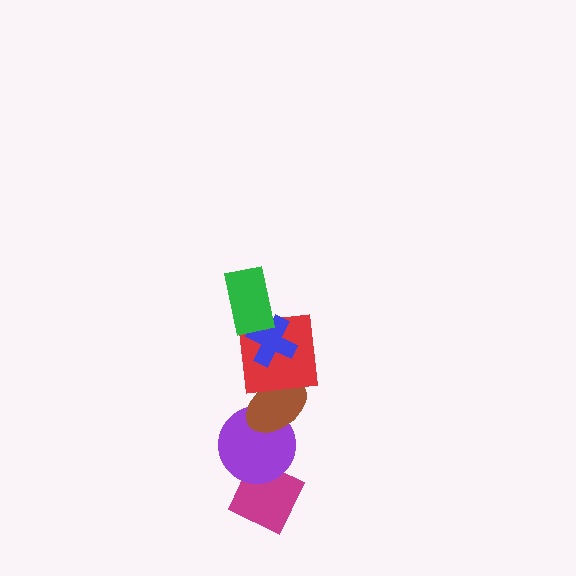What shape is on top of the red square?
The blue cross is on top of the red square.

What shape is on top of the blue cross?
The green rectangle is on top of the blue cross.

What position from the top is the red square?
The red square is 3rd from the top.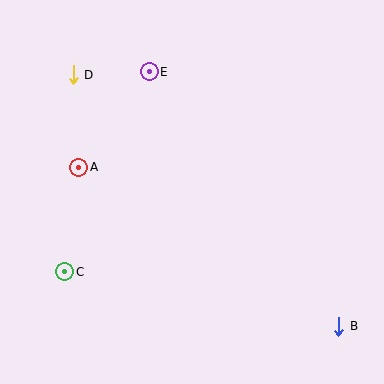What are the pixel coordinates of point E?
Point E is at (149, 72).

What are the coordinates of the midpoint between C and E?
The midpoint between C and E is at (107, 172).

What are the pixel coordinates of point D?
Point D is at (73, 75).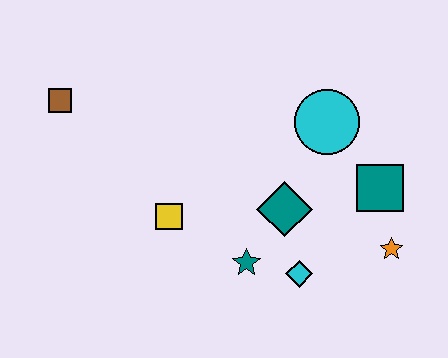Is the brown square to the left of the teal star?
Yes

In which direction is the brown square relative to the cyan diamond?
The brown square is to the left of the cyan diamond.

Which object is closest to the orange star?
The teal square is closest to the orange star.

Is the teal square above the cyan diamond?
Yes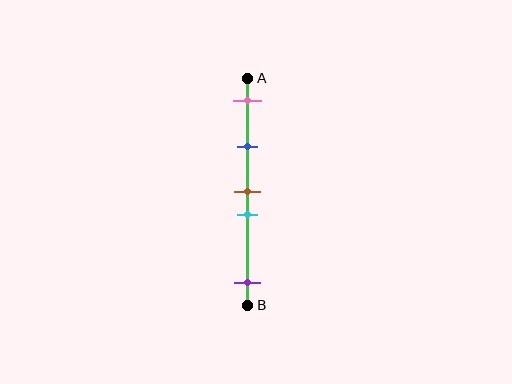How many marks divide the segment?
There are 5 marks dividing the segment.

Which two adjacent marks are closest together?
The brown and cyan marks are the closest adjacent pair.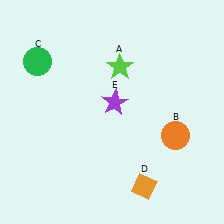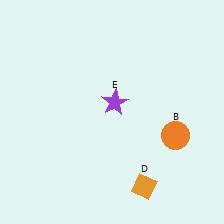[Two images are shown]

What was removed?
The green circle (C), the lime star (A) were removed in Image 2.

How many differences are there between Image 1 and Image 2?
There are 2 differences between the two images.